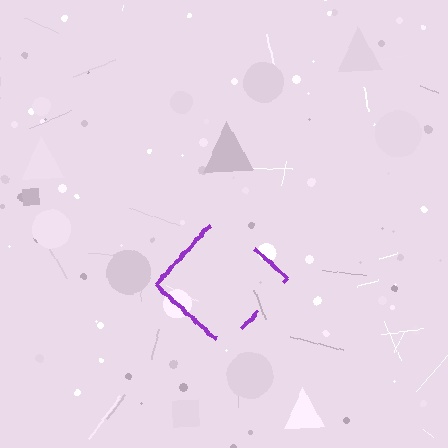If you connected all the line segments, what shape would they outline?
They would outline a diamond.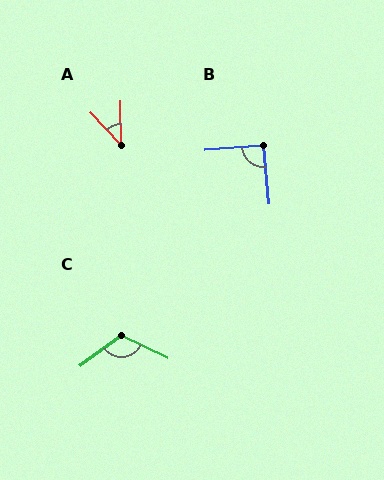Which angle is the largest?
C, at approximately 117 degrees.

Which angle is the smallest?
A, at approximately 42 degrees.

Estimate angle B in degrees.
Approximately 91 degrees.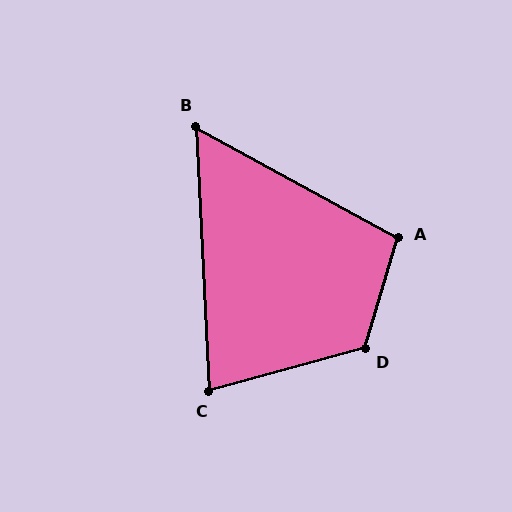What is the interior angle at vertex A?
Approximately 102 degrees (obtuse).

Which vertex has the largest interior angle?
D, at approximately 122 degrees.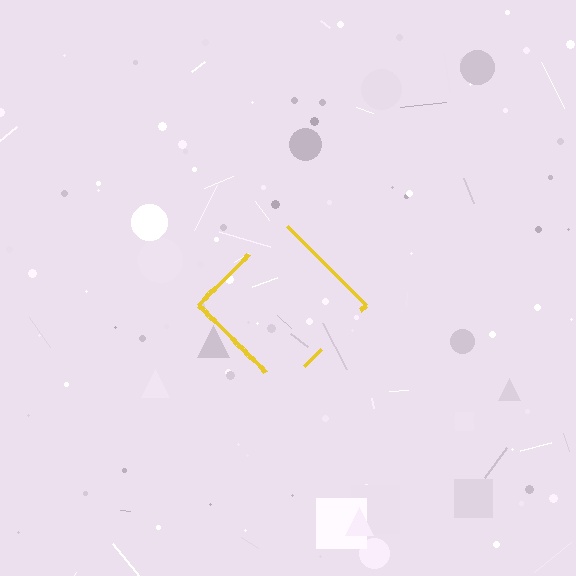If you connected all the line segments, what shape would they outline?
They would outline a diamond.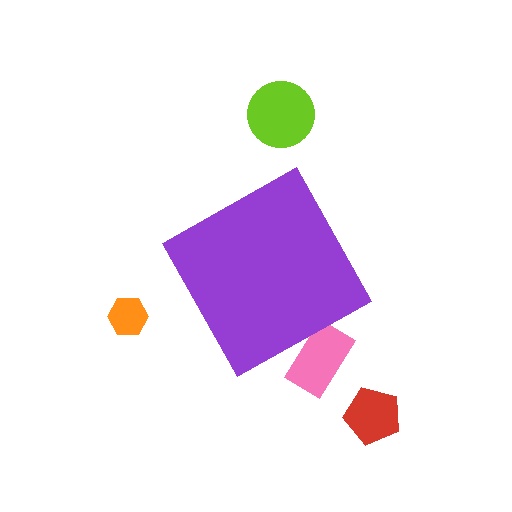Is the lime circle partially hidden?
No, the lime circle is fully visible.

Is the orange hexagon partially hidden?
No, the orange hexagon is fully visible.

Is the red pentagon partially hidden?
No, the red pentagon is fully visible.